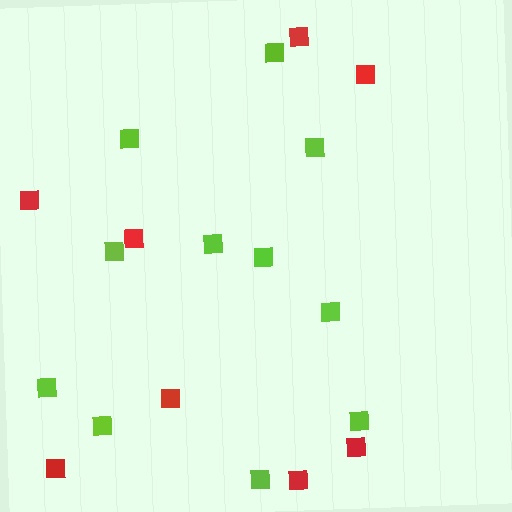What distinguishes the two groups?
There are 2 groups: one group of lime squares (11) and one group of red squares (8).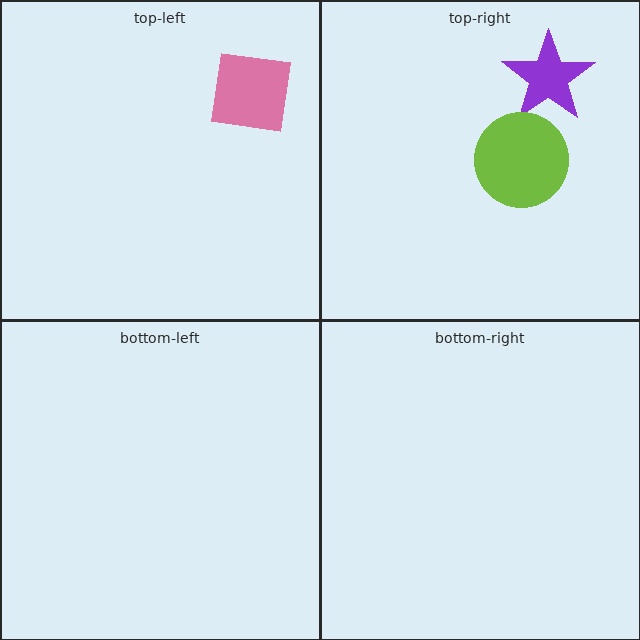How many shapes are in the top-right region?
2.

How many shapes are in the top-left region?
1.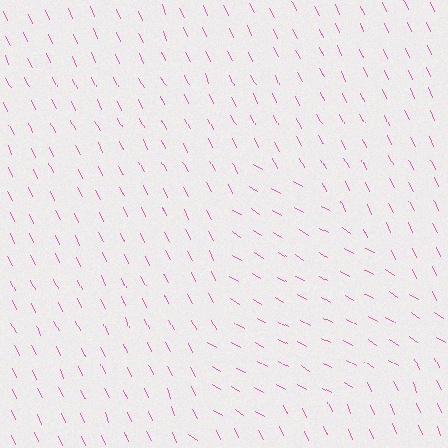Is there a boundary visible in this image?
Yes, there is a texture boundary formed by a change in line orientation.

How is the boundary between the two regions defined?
The boundary is defined purely by a change in line orientation (approximately 34 degrees difference). All lines are the same color and thickness.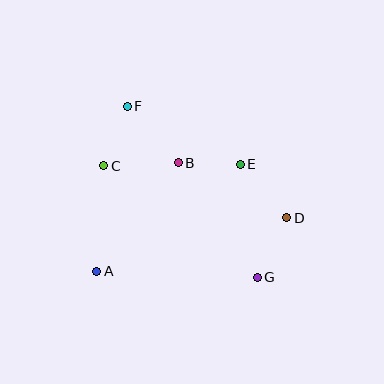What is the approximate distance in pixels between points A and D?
The distance between A and D is approximately 197 pixels.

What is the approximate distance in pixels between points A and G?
The distance between A and G is approximately 160 pixels.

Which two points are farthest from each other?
Points F and G are farthest from each other.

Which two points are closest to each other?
Points B and E are closest to each other.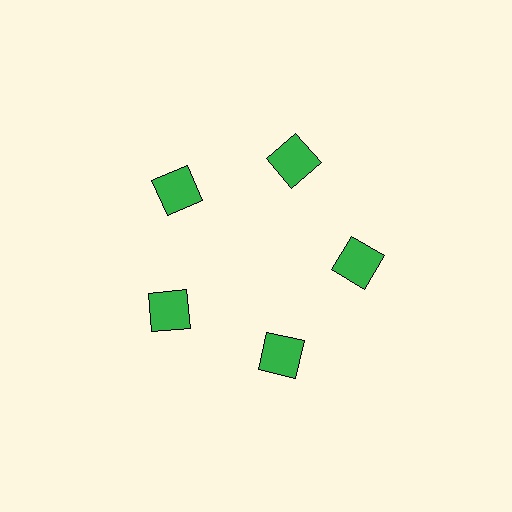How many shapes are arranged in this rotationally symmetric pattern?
There are 5 shapes, arranged in 5 groups of 1.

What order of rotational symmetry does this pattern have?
This pattern has 5-fold rotational symmetry.